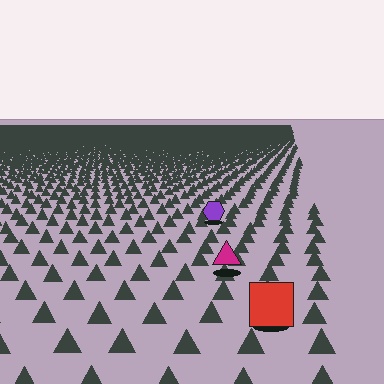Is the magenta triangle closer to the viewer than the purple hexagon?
Yes. The magenta triangle is closer — you can tell from the texture gradient: the ground texture is coarser near it.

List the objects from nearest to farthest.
From nearest to farthest: the red square, the magenta triangle, the purple hexagon.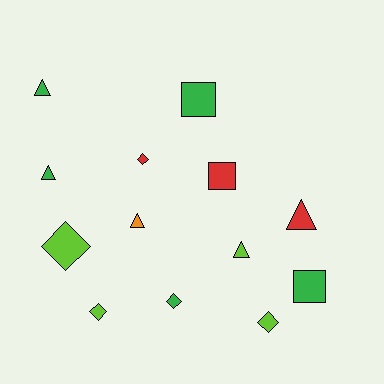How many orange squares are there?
There are no orange squares.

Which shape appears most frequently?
Diamond, with 5 objects.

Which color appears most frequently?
Green, with 5 objects.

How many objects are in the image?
There are 13 objects.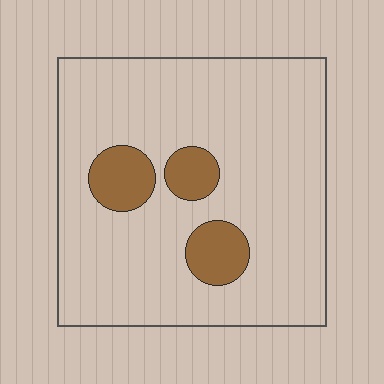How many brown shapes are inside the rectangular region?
3.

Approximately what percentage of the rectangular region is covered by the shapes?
Approximately 15%.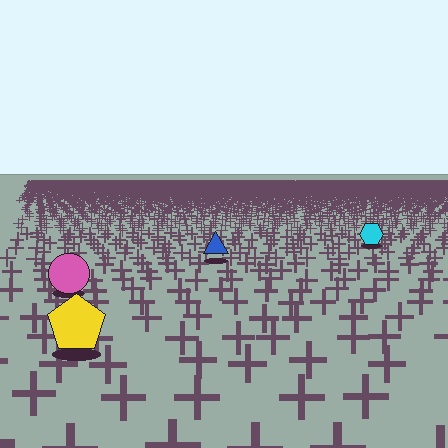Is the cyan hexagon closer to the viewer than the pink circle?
No. The pink circle is closer — you can tell from the texture gradient: the ground texture is coarser near it.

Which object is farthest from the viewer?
The cyan hexagon is farthest from the viewer. It appears smaller and the ground texture around it is denser.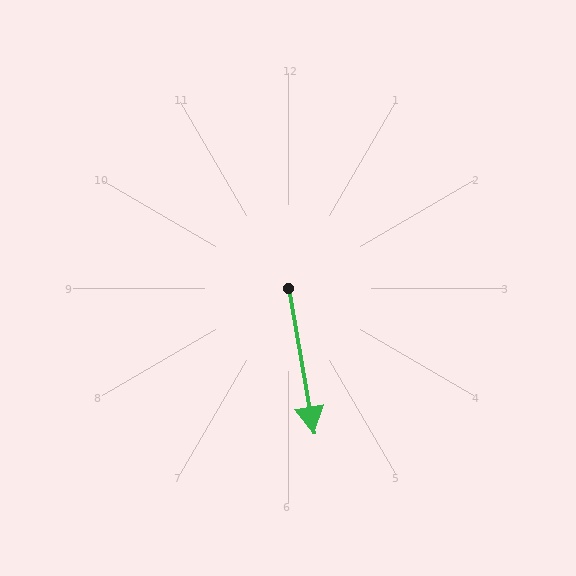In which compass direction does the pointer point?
South.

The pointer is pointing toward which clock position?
Roughly 6 o'clock.